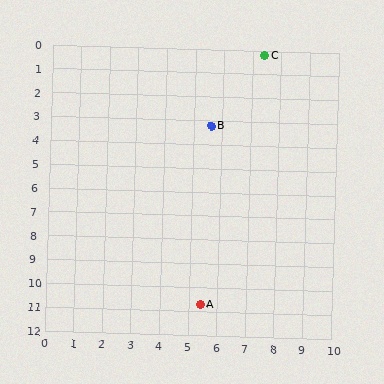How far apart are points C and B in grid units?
Points C and B are about 3.5 grid units apart.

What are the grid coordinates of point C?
Point C is at approximately (7.4, 0.2).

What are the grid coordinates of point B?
Point B is at approximately (5.6, 3.2).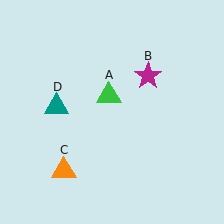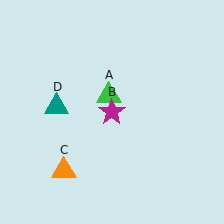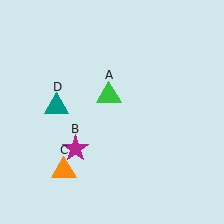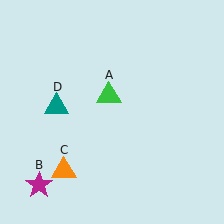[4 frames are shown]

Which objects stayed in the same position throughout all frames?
Green triangle (object A) and orange triangle (object C) and teal triangle (object D) remained stationary.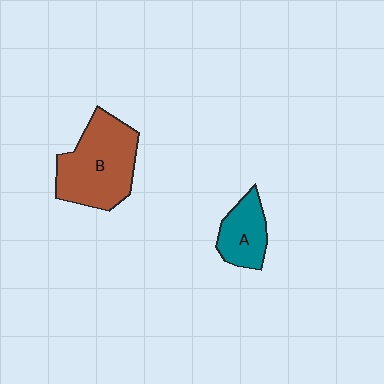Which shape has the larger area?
Shape B (brown).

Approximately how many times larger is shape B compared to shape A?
Approximately 2.0 times.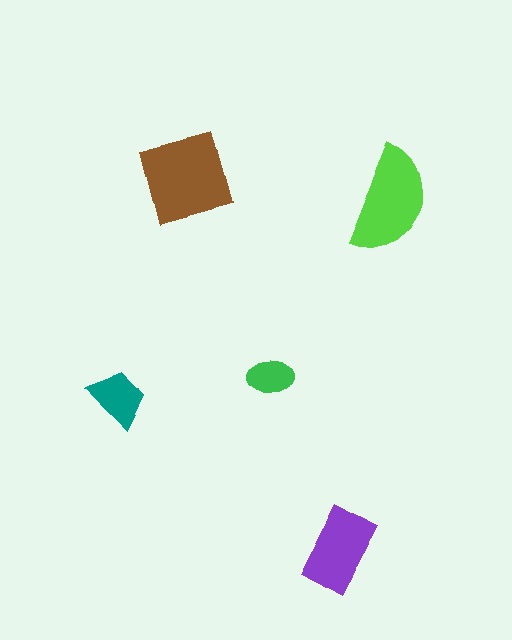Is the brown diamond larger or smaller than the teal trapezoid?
Larger.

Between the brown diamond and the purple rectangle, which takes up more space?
The brown diamond.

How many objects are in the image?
There are 5 objects in the image.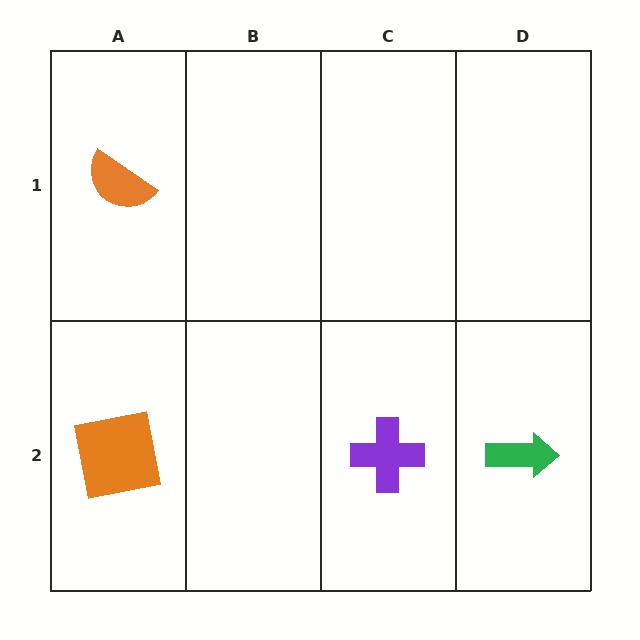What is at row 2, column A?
An orange square.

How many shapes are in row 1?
1 shape.